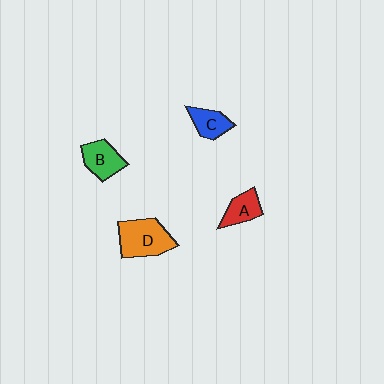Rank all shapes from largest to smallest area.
From largest to smallest: D (orange), B (green), A (red), C (blue).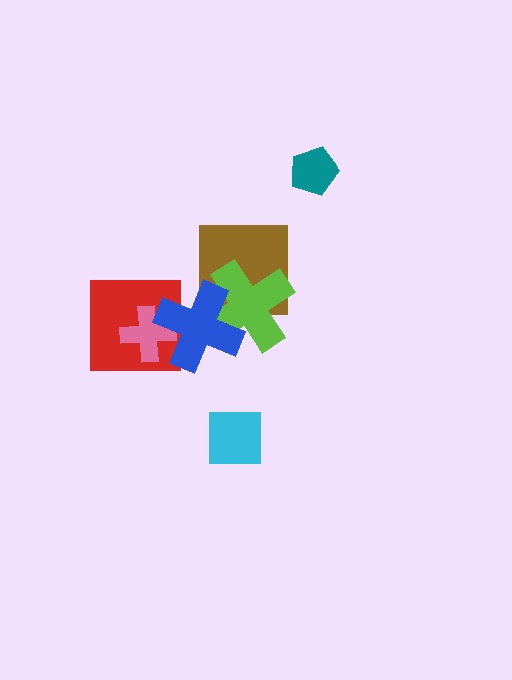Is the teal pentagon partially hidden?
No, no other shape covers it.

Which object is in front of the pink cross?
The blue cross is in front of the pink cross.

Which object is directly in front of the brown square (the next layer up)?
The lime cross is directly in front of the brown square.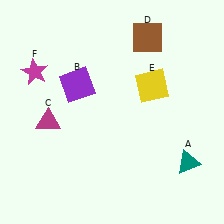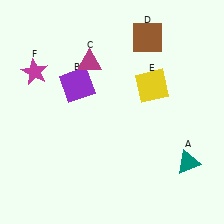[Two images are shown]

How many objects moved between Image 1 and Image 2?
1 object moved between the two images.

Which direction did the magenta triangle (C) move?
The magenta triangle (C) moved up.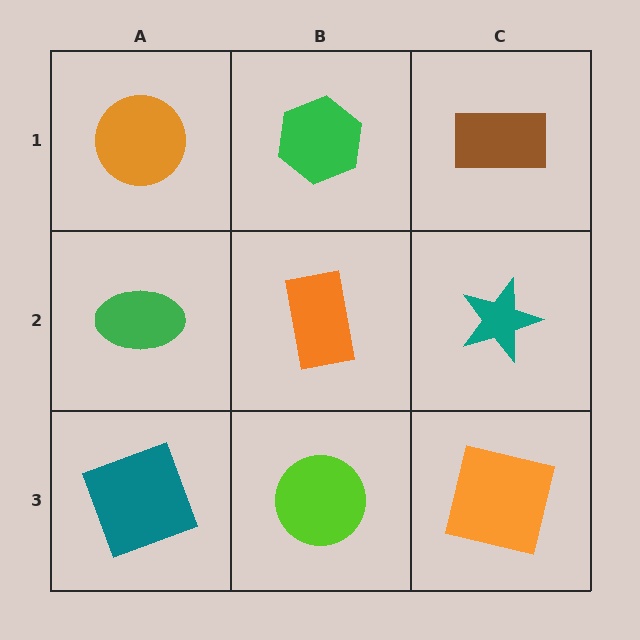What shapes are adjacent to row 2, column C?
A brown rectangle (row 1, column C), an orange square (row 3, column C), an orange rectangle (row 2, column B).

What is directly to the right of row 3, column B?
An orange square.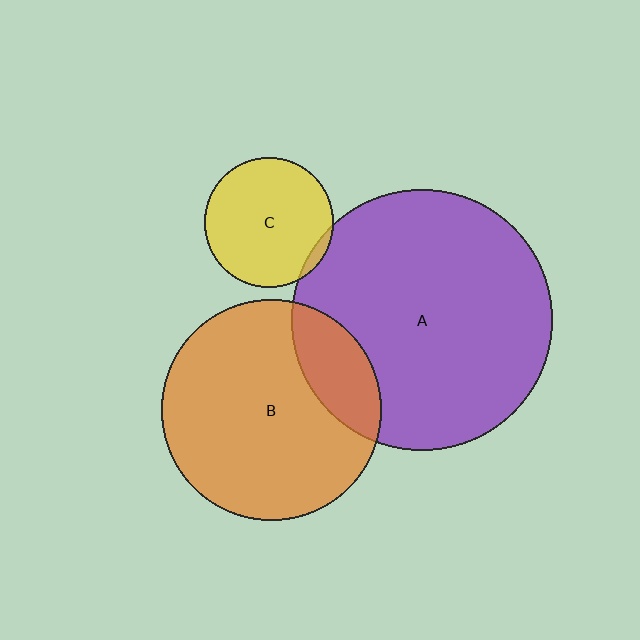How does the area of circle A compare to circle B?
Approximately 1.4 times.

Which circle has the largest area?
Circle A (purple).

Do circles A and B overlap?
Yes.